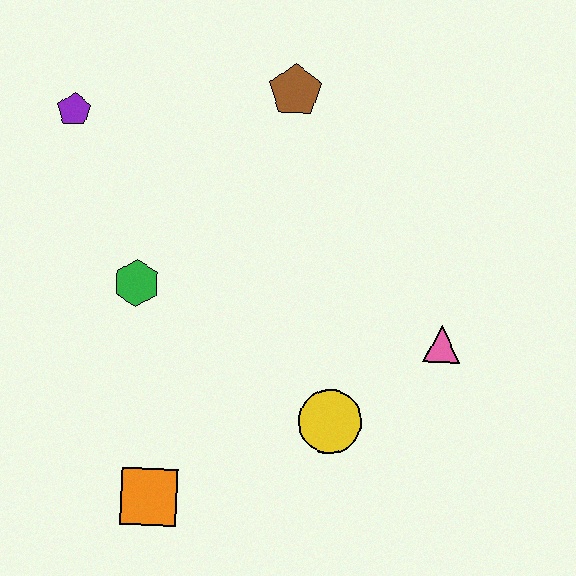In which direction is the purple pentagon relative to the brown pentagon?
The purple pentagon is to the left of the brown pentagon.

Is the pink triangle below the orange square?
No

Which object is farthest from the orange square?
The brown pentagon is farthest from the orange square.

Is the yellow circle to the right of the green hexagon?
Yes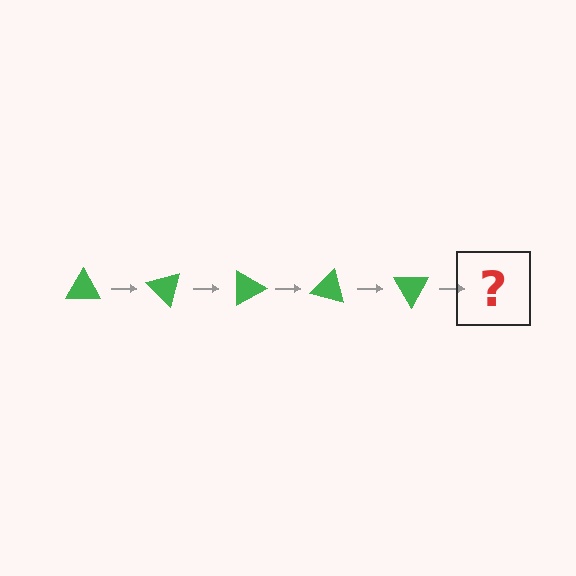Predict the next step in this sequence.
The next step is a green triangle rotated 225 degrees.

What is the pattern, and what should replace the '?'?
The pattern is that the triangle rotates 45 degrees each step. The '?' should be a green triangle rotated 225 degrees.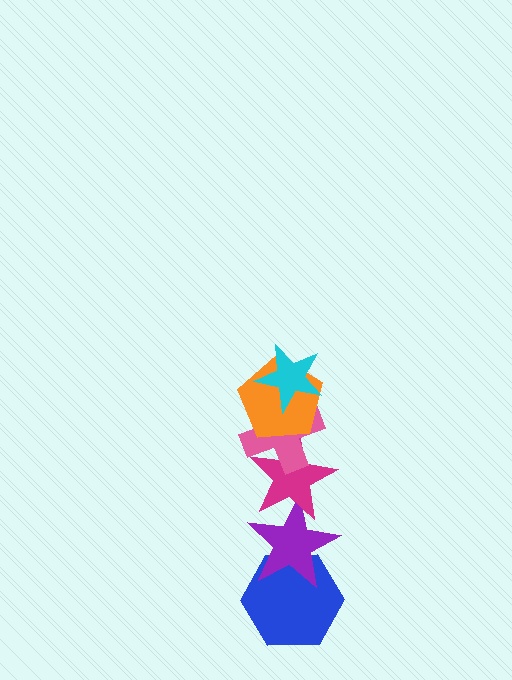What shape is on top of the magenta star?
The pink cross is on top of the magenta star.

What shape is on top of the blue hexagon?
The purple star is on top of the blue hexagon.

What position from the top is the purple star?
The purple star is 5th from the top.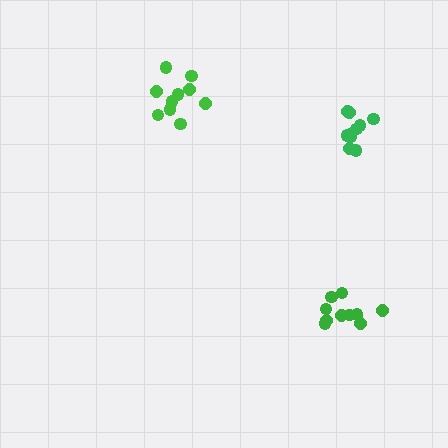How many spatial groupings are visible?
There are 3 spatial groupings.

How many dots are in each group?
Group 1: 10 dots, Group 2: 10 dots, Group 3: 10 dots (30 total).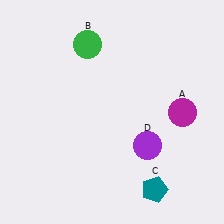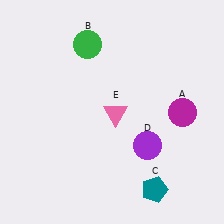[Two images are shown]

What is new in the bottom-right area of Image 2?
A pink triangle (E) was added in the bottom-right area of Image 2.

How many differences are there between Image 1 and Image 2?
There is 1 difference between the two images.